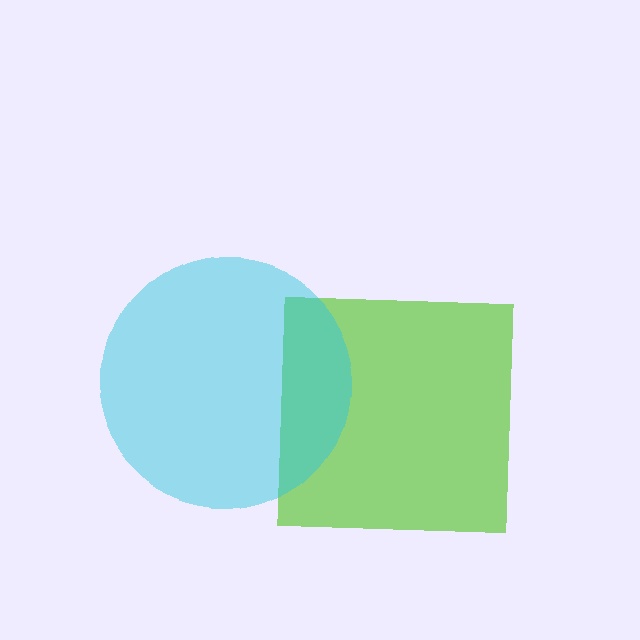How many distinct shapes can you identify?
There are 2 distinct shapes: a lime square, a cyan circle.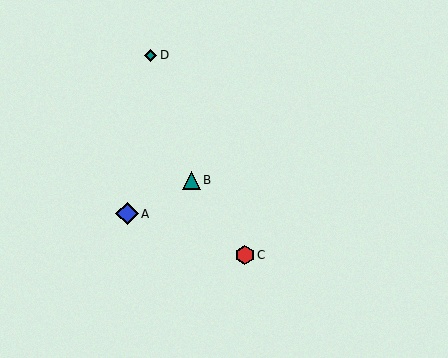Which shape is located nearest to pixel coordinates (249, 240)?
The red hexagon (labeled C) at (245, 255) is nearest to that location.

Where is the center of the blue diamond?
The center of the blue diamond is at (127, 214).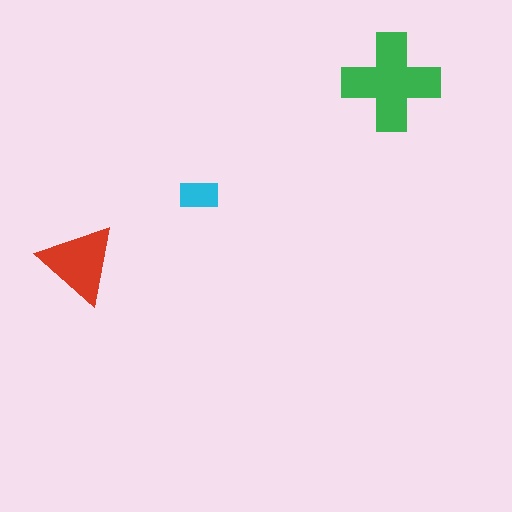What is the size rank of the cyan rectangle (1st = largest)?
3rd.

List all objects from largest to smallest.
The green cross, the red triangle, the cyan rectangle.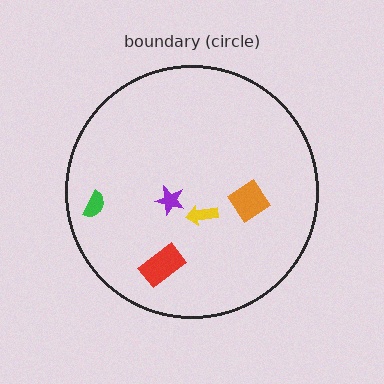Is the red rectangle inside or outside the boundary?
Inside.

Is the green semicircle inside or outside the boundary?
Inside.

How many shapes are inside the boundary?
5 inside, 0 outside.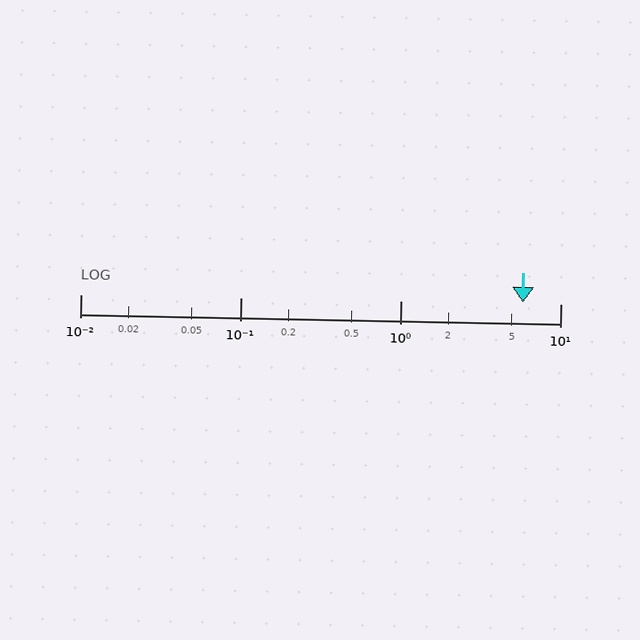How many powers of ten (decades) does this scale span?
The scale spans 3 decades, from 0.01 to 10.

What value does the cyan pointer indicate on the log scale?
The pointer indicates approximately 5.8.